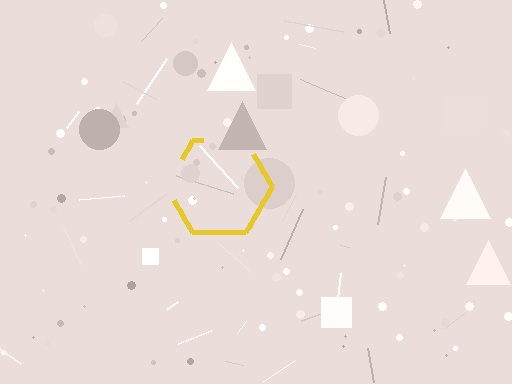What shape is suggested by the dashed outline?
The dashed outline suggests a hexagon.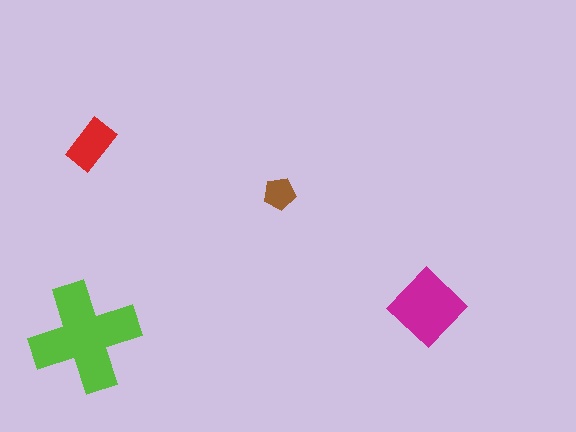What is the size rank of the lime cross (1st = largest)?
1st.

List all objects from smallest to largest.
The brown pentagon, the red rectangle, the magenta diamond, the lime cross.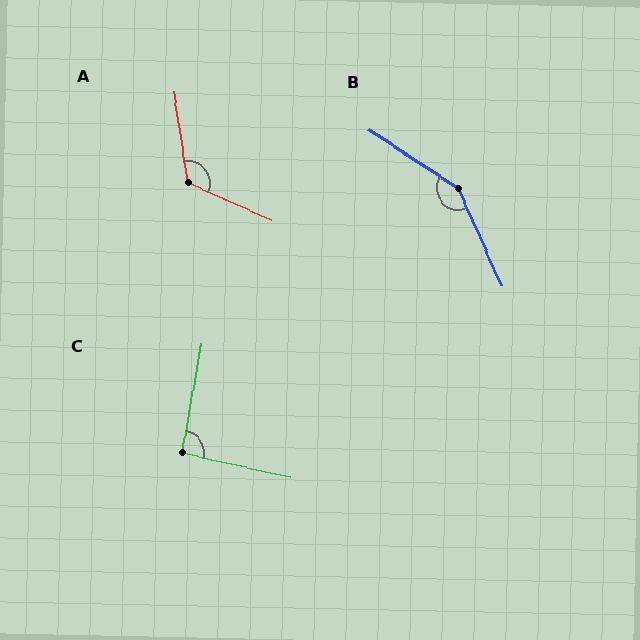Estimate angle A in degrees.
Approximately 123 degrees.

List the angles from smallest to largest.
C (93°), A (123°), B (147°).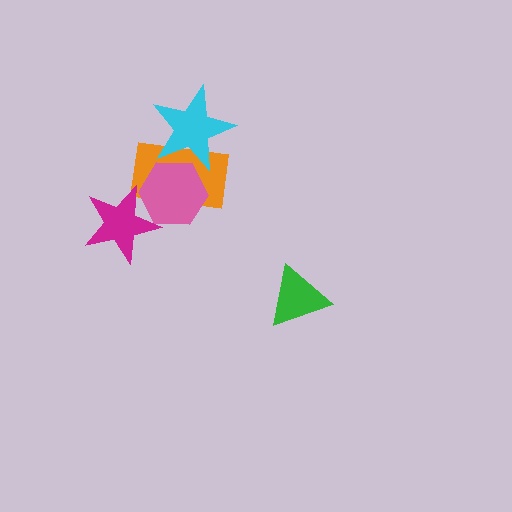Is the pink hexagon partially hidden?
Yes, it is partially covered by another shape.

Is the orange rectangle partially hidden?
Yes, it is partially covered by another shape.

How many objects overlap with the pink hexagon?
3 objects overlap with the pink hexagon.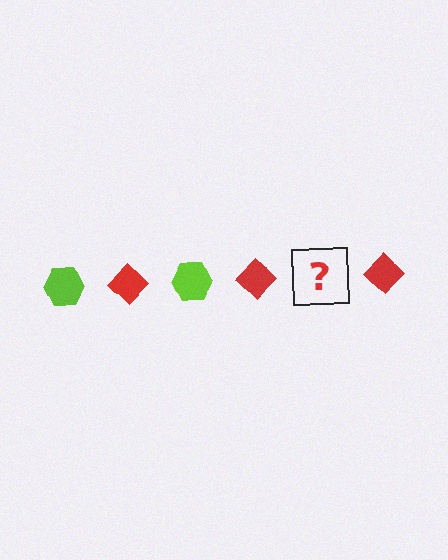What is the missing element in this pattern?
The missing element is a lime hexagon.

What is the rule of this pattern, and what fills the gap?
The rule is that the pattern alternates between lime hexagon and red diamond. The gap should be filled with a lime hexagon.